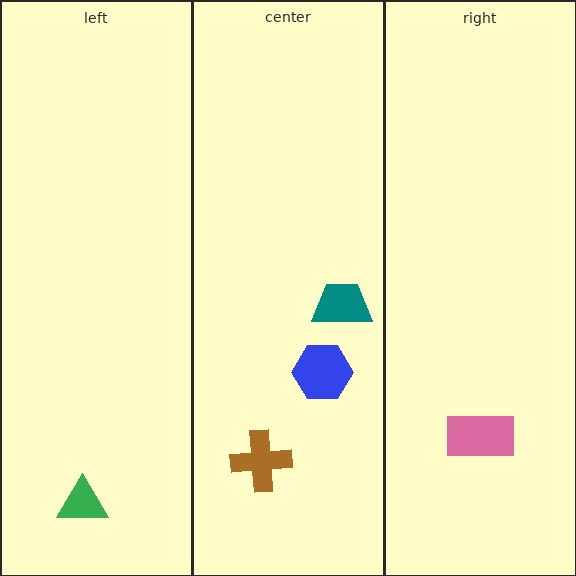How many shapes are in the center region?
3.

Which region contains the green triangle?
The left region.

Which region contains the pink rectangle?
The right region.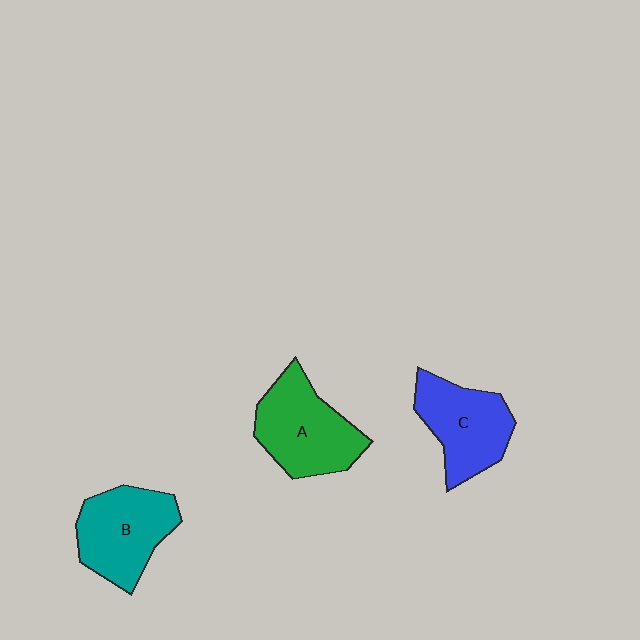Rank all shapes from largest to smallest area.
From largest to smallest: A (green), B (teal), C (blue).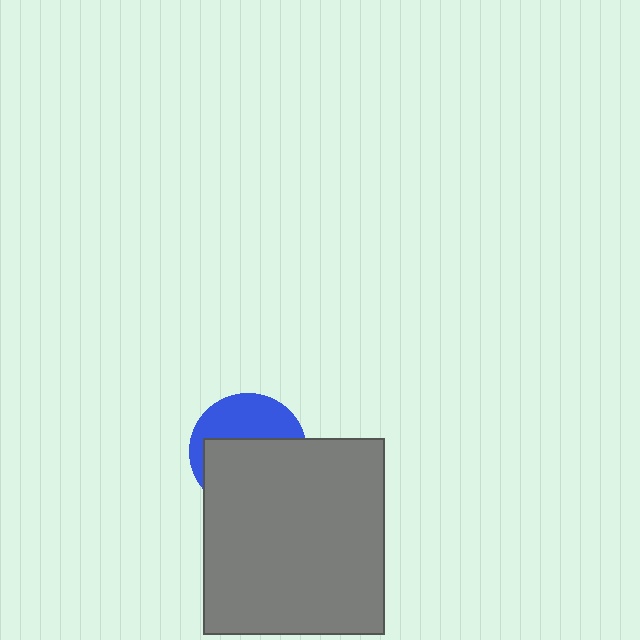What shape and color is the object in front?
The object in front is a gray rectangle.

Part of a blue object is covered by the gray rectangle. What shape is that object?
It is a circle.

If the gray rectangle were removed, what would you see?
You would see the complete blue circle.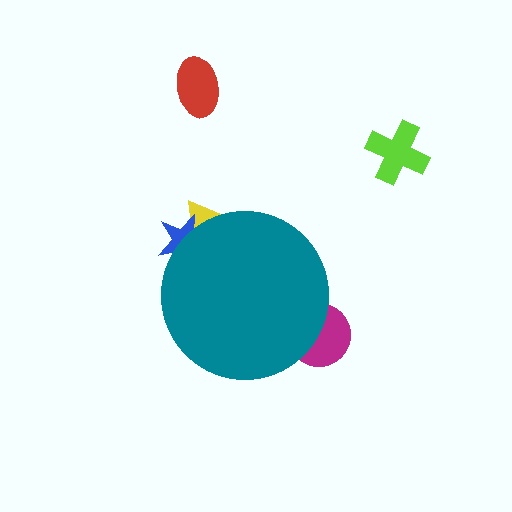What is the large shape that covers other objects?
A teal circle.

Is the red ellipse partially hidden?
No, the red ellipse is fully visible.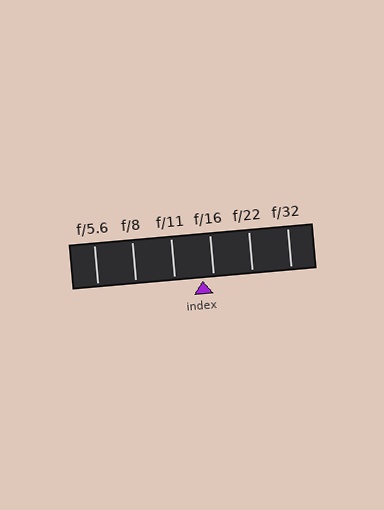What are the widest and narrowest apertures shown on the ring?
The widest aperture shown is f/5.6 and the narrowest is f/32.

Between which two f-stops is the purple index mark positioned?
The index mark is between f/11 and f/16.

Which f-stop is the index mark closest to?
The index mark is closest to f/16.